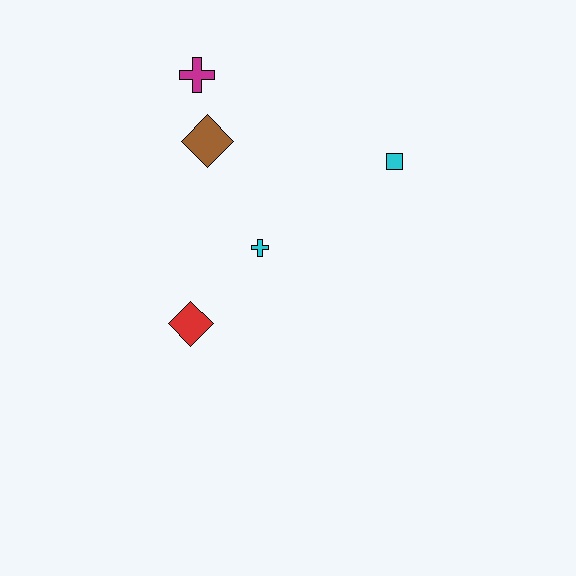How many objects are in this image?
There are 5 objects.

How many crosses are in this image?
There are 2 crosses.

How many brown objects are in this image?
There is 1 brown object.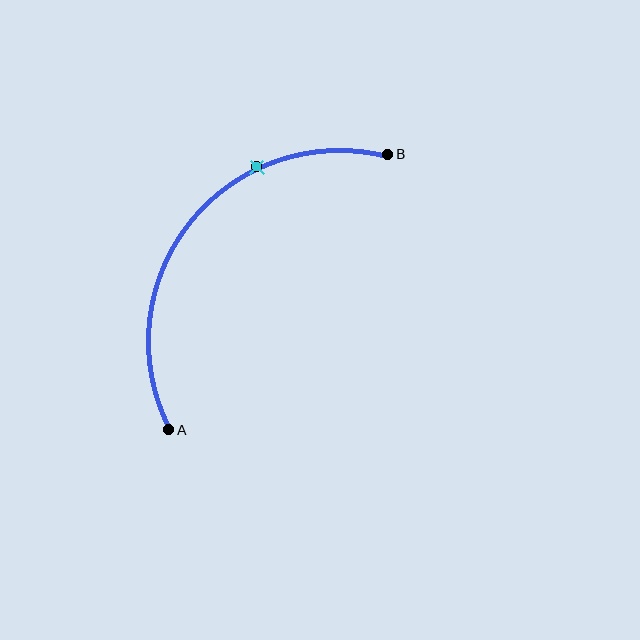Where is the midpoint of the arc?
The arc midpoint is the point on the curve farthest from the straight line joining A and B. It sits above and to the left of that line.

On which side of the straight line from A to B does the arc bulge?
The arc bulges above and to the left of the straight line connecting A and B.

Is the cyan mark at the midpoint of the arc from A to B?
No. The cyan mark lies on the arc but is closer to endpoint B. The arc midpoint would be at the point on the curve equidistant along the arc from both A and B.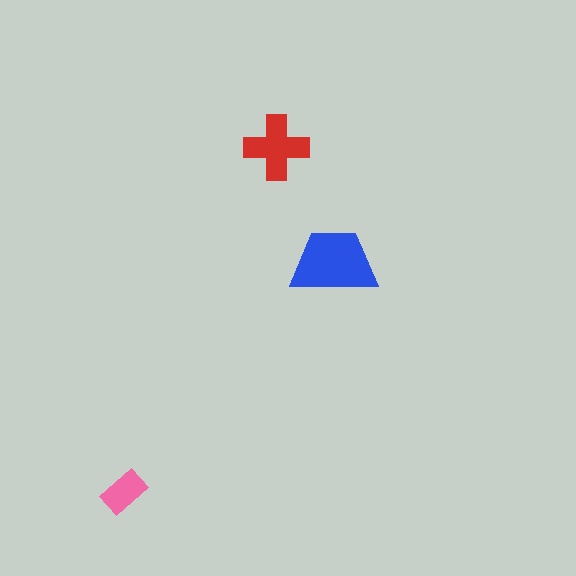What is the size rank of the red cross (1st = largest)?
2nd.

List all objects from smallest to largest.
The pink rectangle, the red cross, the blue trapezoid.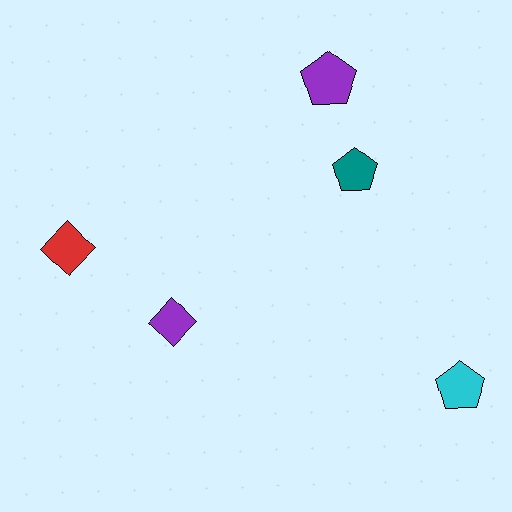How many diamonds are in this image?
There are 2 diamonds.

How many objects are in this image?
There are 5 objects.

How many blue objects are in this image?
There are no blue objects.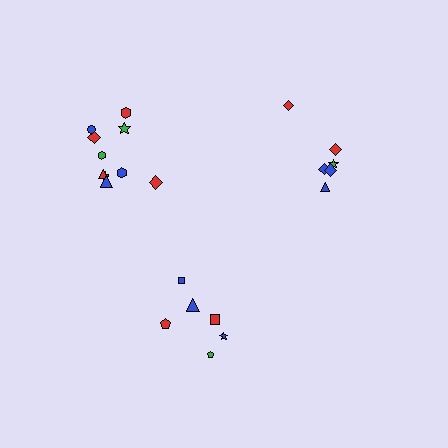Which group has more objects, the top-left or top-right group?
The top-left group.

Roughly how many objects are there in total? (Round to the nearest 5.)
Roughly 20 objects in total.